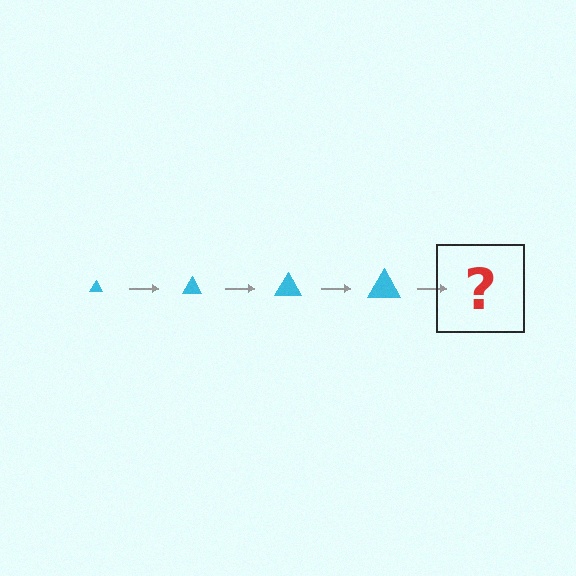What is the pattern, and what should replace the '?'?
The pattern is that the triangle gets progressively larger each step. The '?' should be a cyan triangle, larger than the previous one.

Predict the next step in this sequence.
The next step is a cyan triangle, larger than the previous one.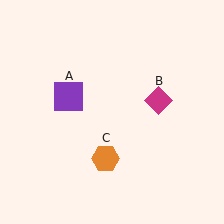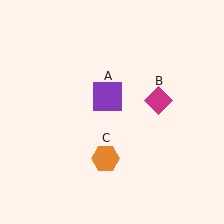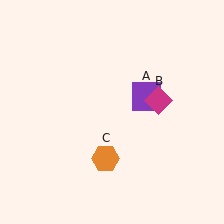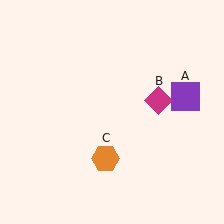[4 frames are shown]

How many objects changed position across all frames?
1 object changed position: purple square (object A).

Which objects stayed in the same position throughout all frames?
Magenta diamond (object B) and orange hexagon (object C) remained stationary.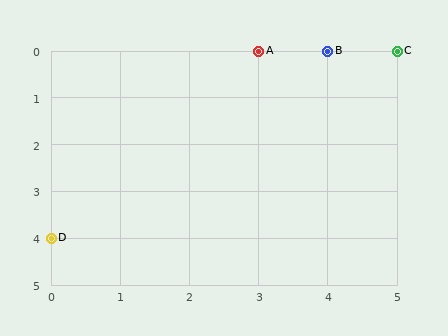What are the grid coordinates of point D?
Point D is at grid coordinates (0, 4).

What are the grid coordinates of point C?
Point C is at grid coordinates (5, 0).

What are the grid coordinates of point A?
Point A is at grid coordinates (3, 0).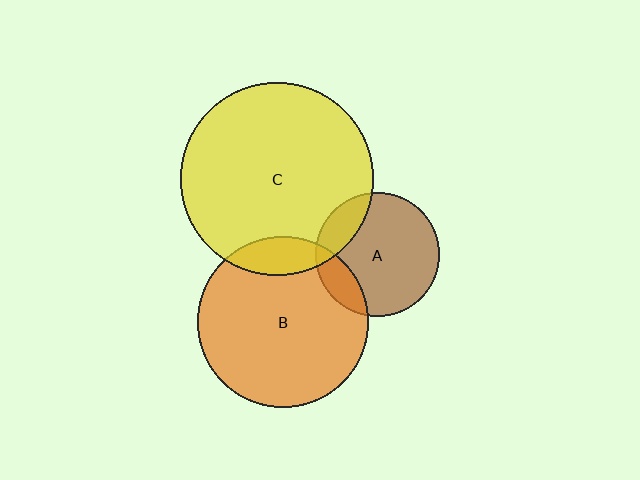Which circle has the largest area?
Circle C (yellow).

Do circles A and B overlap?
Yes.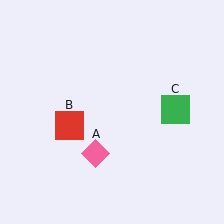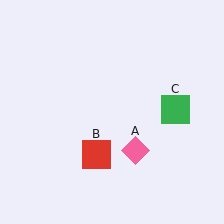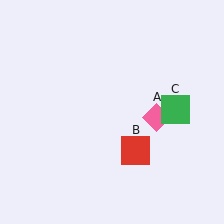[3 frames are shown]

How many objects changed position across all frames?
2 objects changed position: pink diamond (object A), red square (object B).